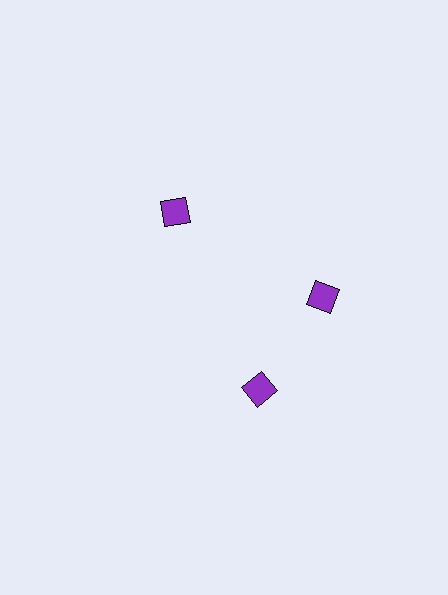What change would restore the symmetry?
The symmetry would be restored by rotating it back into even spacing with its neighbors so that all 3 diamonds sit at equal angles and equal distance from the center.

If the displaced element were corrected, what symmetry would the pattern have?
It would have 3-fold rotational symmetry — the pattern would map onto itself every 120 degrees.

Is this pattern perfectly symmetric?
No. The 3 purple diamonds are arranged in a ring, but one element near the 7 o'clock position is rotated out of alignment along the ring, breaking the 3-fold rotational symmetry.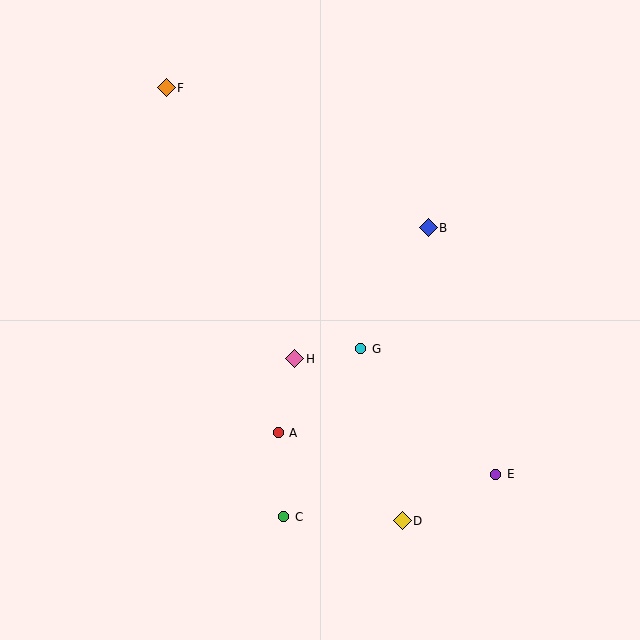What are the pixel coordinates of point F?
Point F is at (166, 88).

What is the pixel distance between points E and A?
The distance between E and A is 221 pixels.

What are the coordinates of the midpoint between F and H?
The midpoint between F and H is at (230, 223).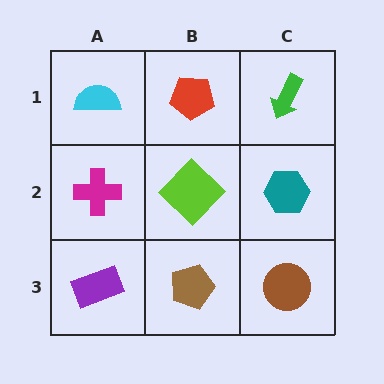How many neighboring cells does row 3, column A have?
2.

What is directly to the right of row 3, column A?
A brown pentagon.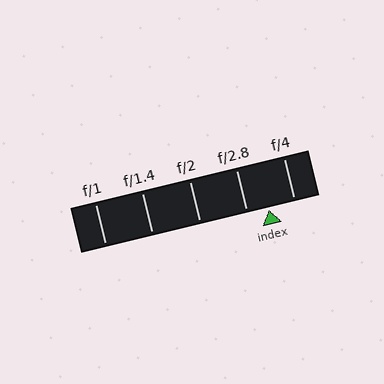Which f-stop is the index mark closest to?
The index mark is closest to f/2.8.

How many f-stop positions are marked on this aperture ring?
There are 5 f-stop positions marked.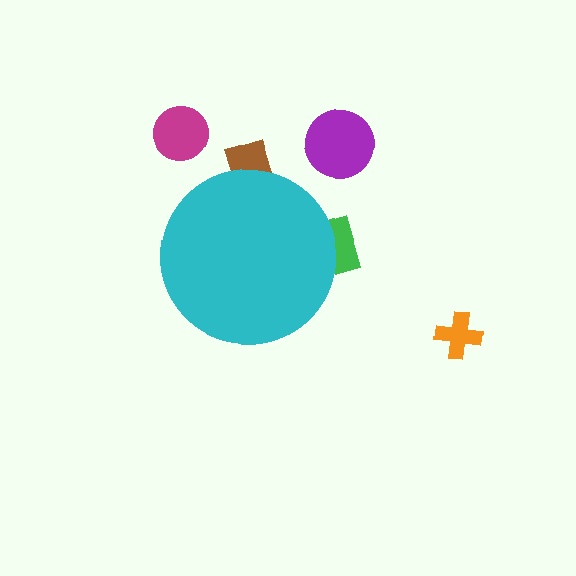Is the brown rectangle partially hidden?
Yes, the brown rectangle is partially hidden behind the cyan circle.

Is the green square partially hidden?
Yes, the green square is partially hidden behind the cyan circle.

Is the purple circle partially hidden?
No, the purple circle is fully visible.